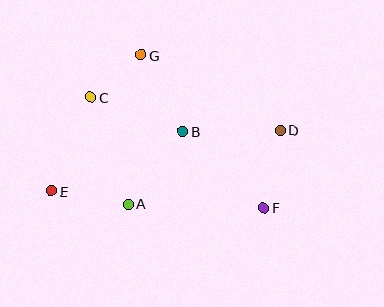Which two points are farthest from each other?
Points D and E are farthest from each other.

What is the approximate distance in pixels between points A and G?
The distance between A and G is approximately 150 pixels.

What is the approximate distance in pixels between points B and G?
The distance between B and G is approximately 87 pixels.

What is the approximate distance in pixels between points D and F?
The distance between D and F is approximately 79 pixels.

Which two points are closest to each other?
Points C and G are closest to each other.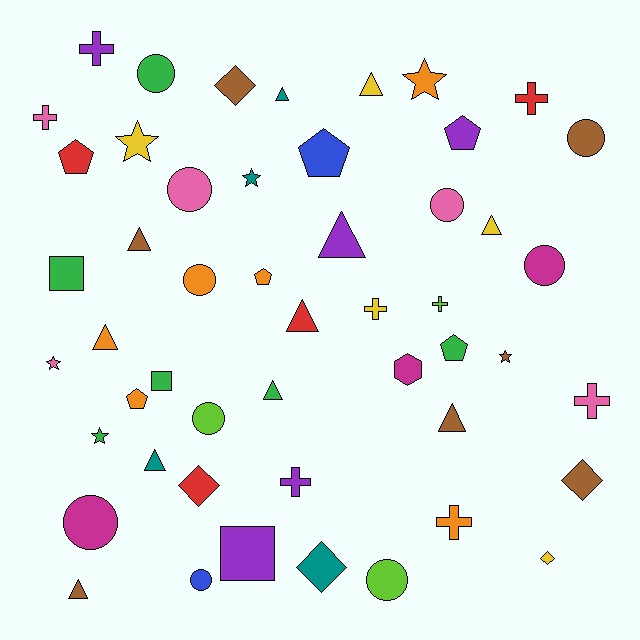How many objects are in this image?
There are 50 objects.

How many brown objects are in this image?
There are 7 brown objects.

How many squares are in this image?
There are 3 squares.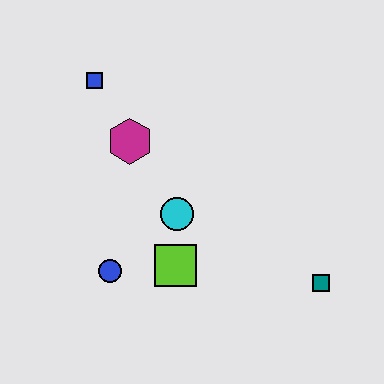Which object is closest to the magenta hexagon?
The blue square is closest to the magenta hexagon.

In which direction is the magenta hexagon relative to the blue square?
The magenta hexagon is below the blue square.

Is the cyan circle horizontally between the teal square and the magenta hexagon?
Yes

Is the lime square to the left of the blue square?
No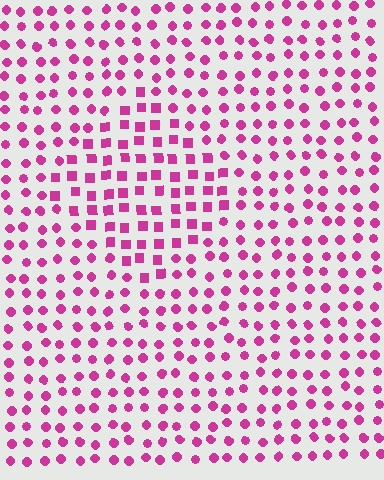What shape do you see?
I see a diamond.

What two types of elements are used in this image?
The image uses squares inside the diamond region and circles outside it.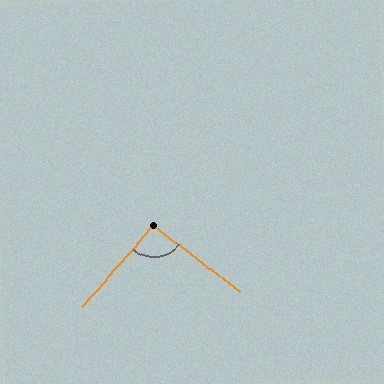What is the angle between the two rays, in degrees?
Approximately 94 degrees.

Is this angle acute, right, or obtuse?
It is approximately a right angle.